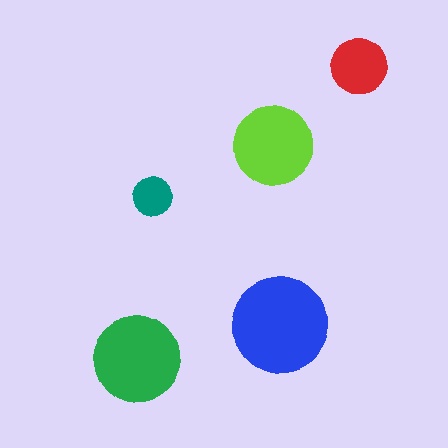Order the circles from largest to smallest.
the blue one, the green one, the lime one, the red one, the teal one.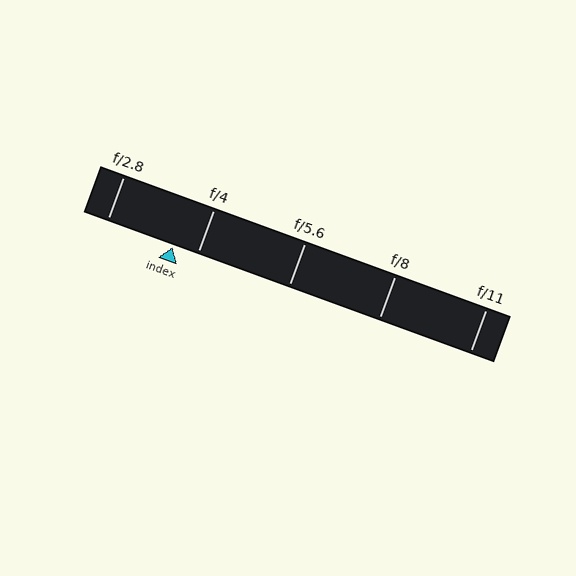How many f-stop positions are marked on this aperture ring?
There are 5 f-stop positions marked.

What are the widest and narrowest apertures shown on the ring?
The widest aperture shown is f/2.8 and the narrowest is f/11.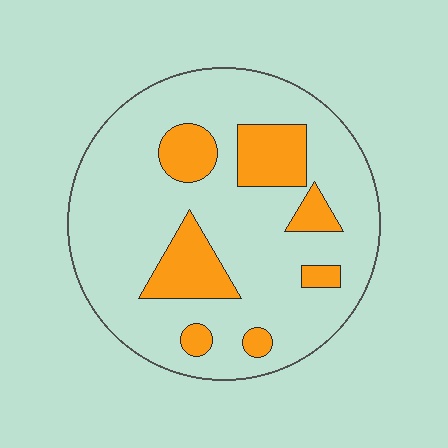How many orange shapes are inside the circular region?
7.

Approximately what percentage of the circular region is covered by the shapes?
Approximately 20%.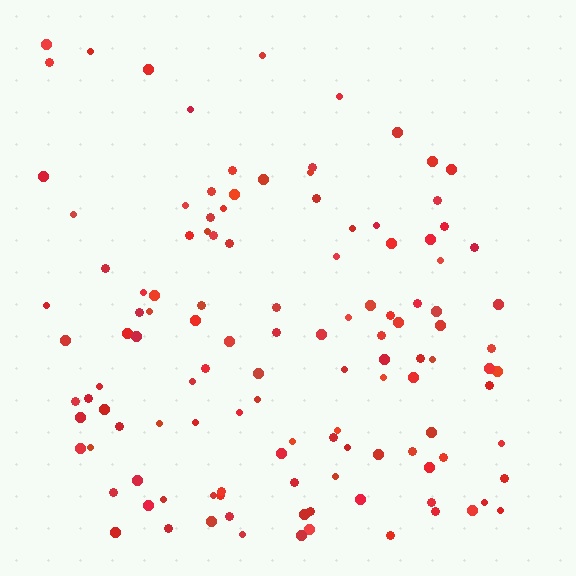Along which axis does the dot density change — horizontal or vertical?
Vertical.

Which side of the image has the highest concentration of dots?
The bottom.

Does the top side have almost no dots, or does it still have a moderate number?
Still a moderate number, just noticeably fewer than the bottom.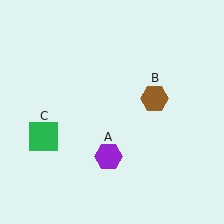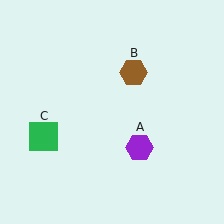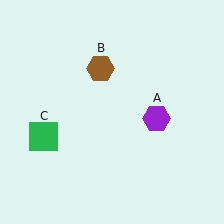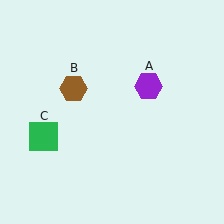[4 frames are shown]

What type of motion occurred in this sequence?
The purple hexagon (object A), brown hexagon (object B) rotated counterclockwise around the center of the scene.